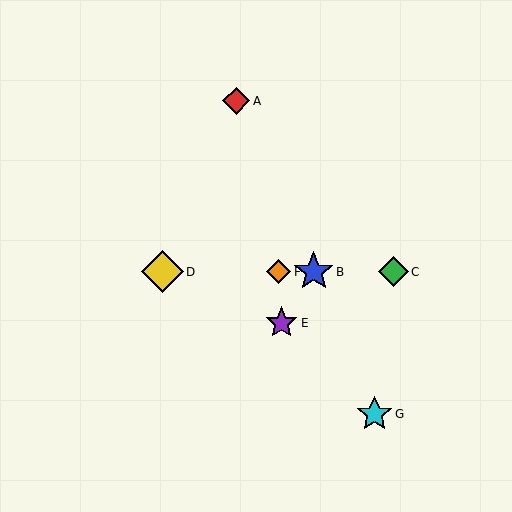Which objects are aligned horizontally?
Objects B, C, D, F are aligned horizontally.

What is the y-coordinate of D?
Object D is at y≈272.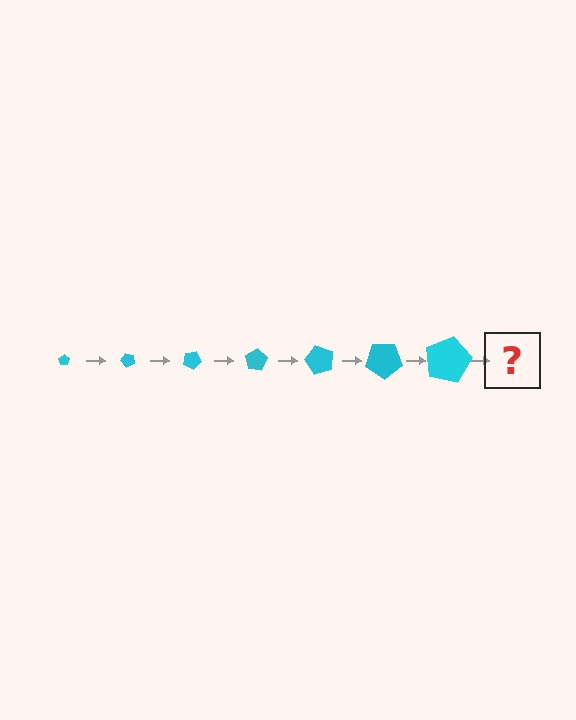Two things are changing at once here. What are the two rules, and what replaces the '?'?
The two rules are that the pentagon grows larger each step and it rotates 50 degrees each step. The '?' should be a pentagon, larger than the previous one and rotated 350 degrees from the start.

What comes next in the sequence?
The next element should be a pentagon, larger than the previous one and rotated 350 degrees from the start.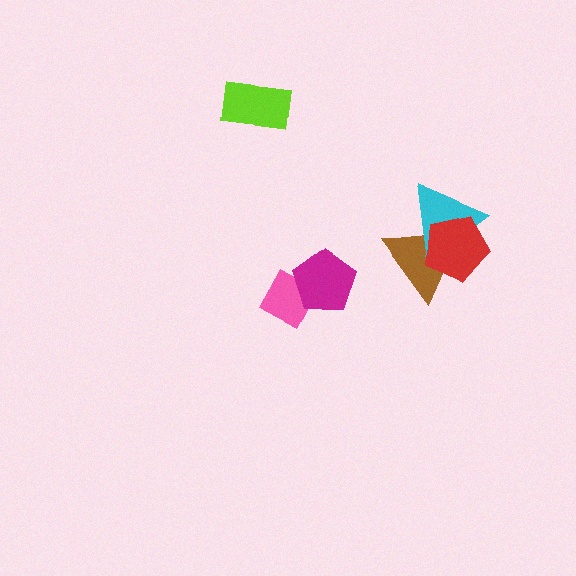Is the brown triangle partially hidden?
Yes, it is partially covered by another shape.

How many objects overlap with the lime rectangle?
0 objects overlap with the lime rectangle.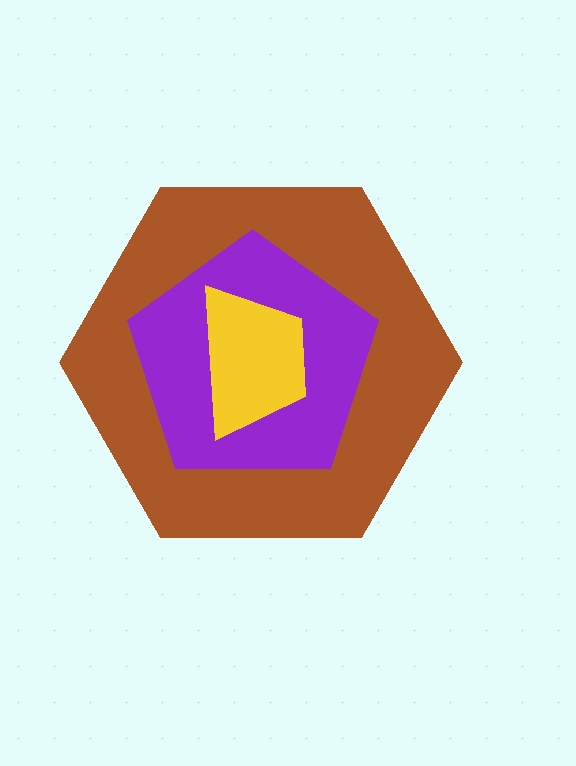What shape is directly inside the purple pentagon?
The yellow trapezoid.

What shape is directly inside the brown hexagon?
The purple pentagon.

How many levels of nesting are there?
3.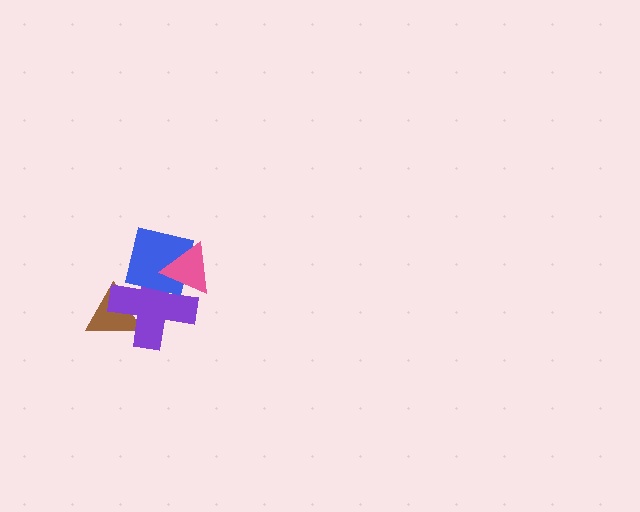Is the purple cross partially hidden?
Yes, it is partially covered by another shape.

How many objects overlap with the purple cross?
3 objects overlap with the purple cross.